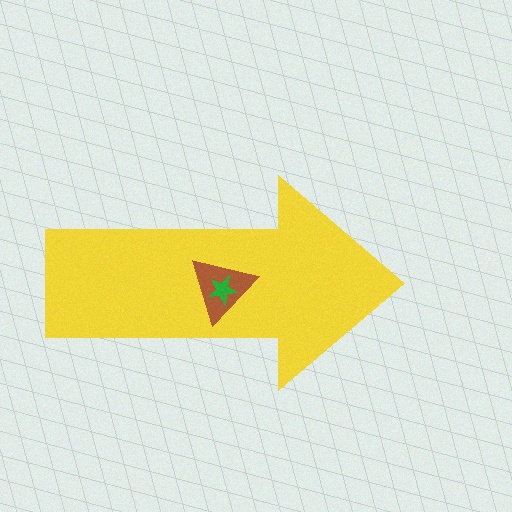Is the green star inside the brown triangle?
Yes.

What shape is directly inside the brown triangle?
The green star.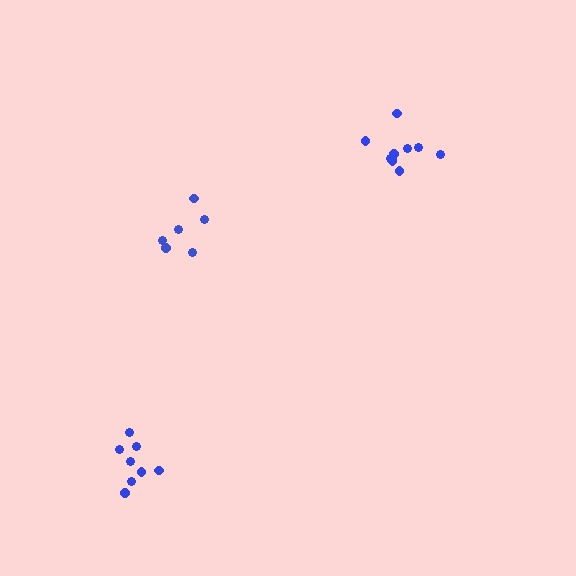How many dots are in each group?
Group 1: 6 dots, Group 2: 10 dots, Group 3: 8 dots (24 total).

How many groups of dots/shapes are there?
There are 3 groups.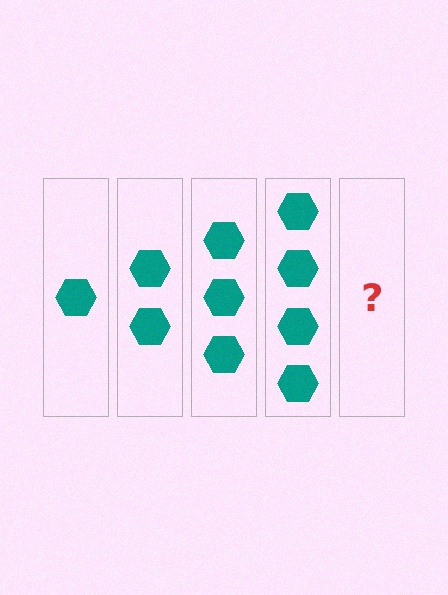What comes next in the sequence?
The next element should be 5 hexagons.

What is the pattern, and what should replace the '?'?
The pattern is that each step adds one more hexagon. The '?' should be 5 hexagons.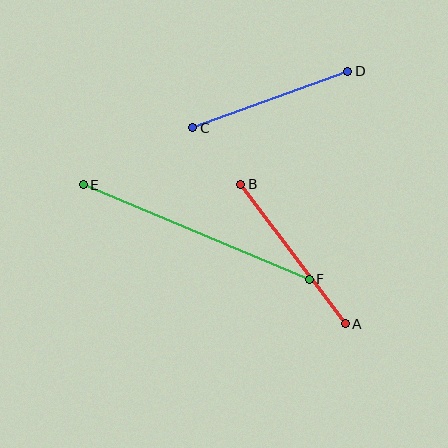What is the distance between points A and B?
The distance is approximately 174 pixels.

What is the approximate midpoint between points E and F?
The midpoint is at approximately (196, 232) pixels.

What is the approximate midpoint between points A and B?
The midpoint is at approximately (293, 254) pixels.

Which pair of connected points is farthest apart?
Points E and F are farthest apart.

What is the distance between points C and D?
The distance is approximately 165 pixels.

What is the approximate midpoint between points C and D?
The midpoint is at approximately (270, 99) pixels.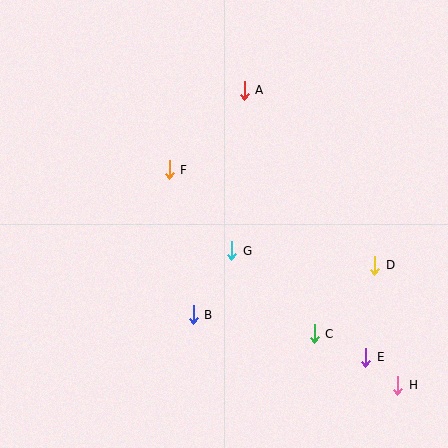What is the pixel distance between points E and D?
The distance between E and D is 92 pixels.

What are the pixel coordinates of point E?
Point E is at (366, 357).